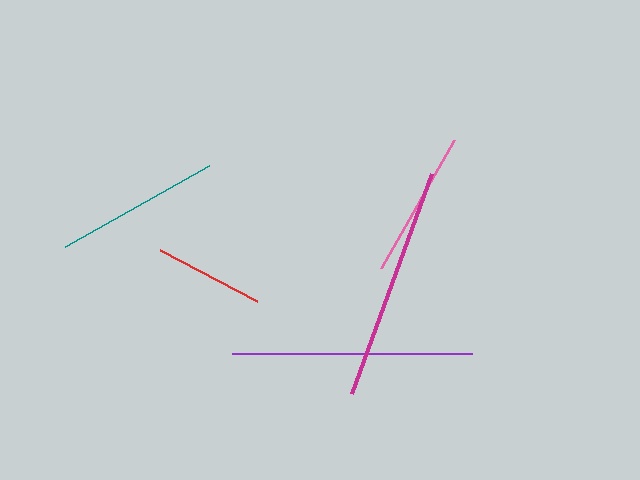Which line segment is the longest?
The purple line is the longest at approximately 240 pixels.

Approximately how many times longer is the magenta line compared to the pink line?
The magenta line is approximately 1.6 times the length of the pink line.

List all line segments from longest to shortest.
From longest to shortest: purple, magenta, teal, pink, red.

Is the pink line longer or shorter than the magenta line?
The magenta line is longer than the pink line.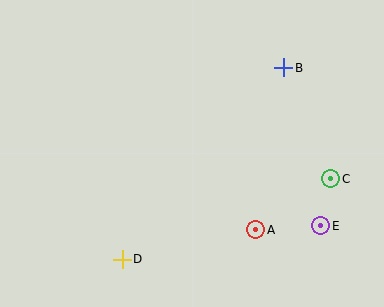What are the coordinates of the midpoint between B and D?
The midpoint between B and D is at (203, 163).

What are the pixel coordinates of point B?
Point B is at (284, 68).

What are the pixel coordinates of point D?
Point D is at (122, 259).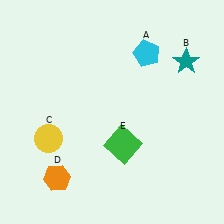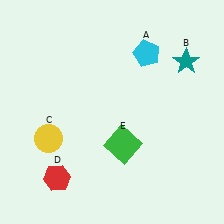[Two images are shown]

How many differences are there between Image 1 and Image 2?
There is 1 difference between the two images.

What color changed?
The hexagon (D) changed from orange in Image 1 to red in Image 2.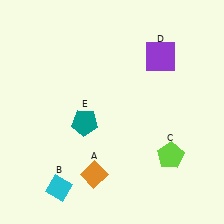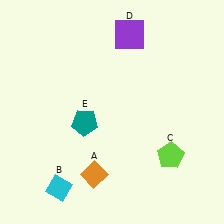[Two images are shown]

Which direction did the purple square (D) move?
The purple square (D) moved left.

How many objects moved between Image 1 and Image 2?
1 object moved between the two images.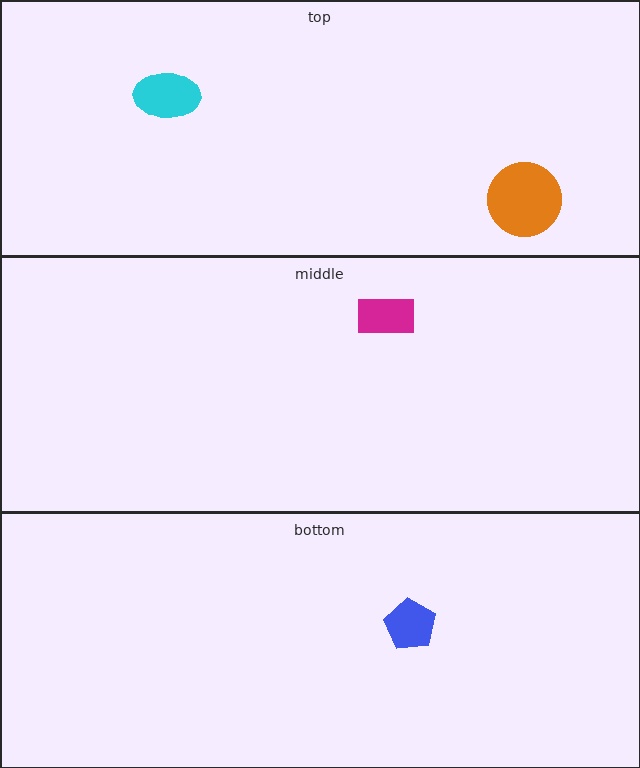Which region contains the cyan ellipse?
The top region.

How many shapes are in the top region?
2.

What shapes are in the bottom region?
The blue pentagon.